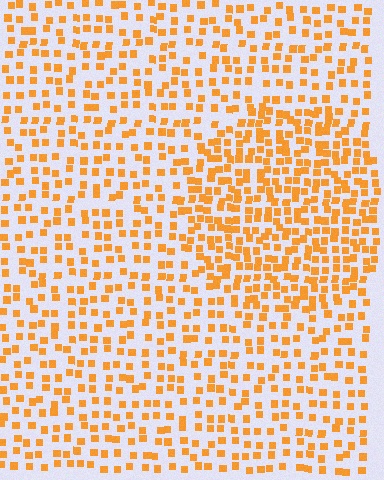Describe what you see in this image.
The image contains small orange elements arranged at two different densities. A circle-shaped region is visible where the elements are more densely packed than the surrounding area.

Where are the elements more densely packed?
The elements are more densely packed inside the circle boundary.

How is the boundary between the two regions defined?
The boundary is defined by a change in element density (approximately 1.7x ratio). All elements are the same color, size, and shape.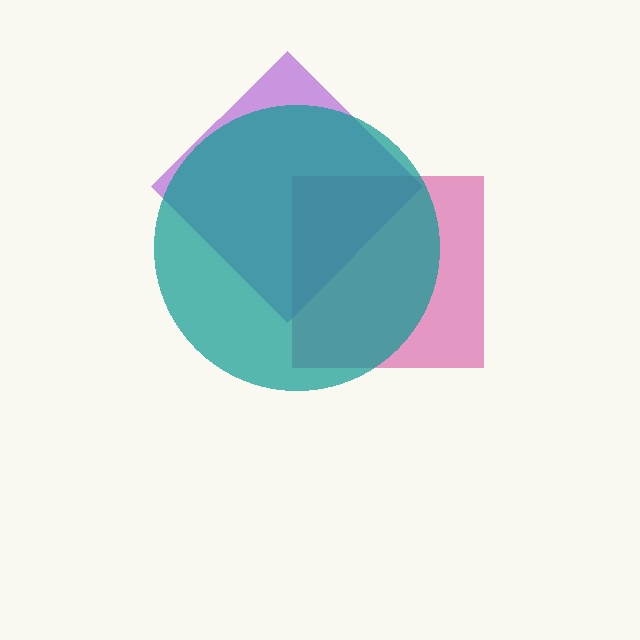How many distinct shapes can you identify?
There are 3 distinct shapes: a magenta square, a purple diamond, a teal circle.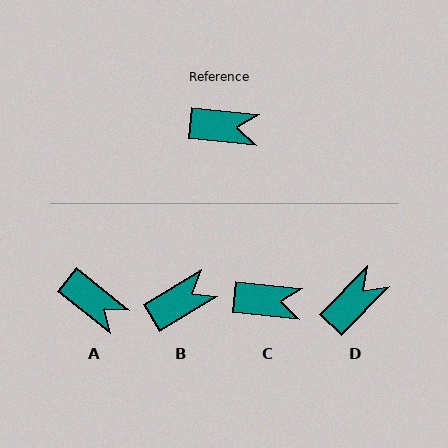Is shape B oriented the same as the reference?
No, it is off by about 37 degrees.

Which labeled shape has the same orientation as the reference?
C.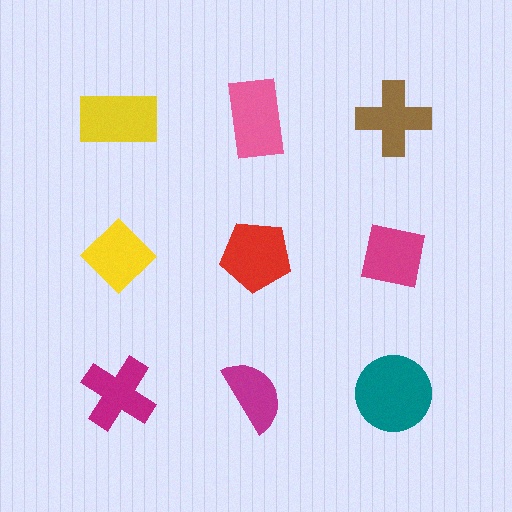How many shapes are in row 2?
3 shapes.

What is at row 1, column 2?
A pink rectangle.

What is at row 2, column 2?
A red pentagon.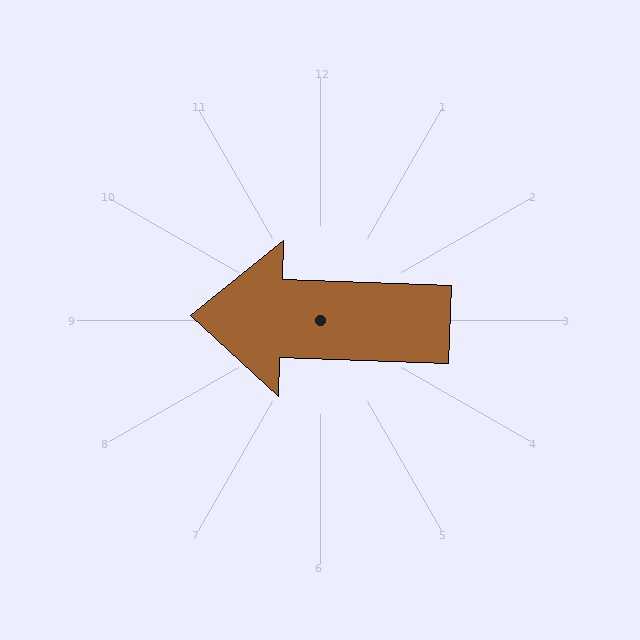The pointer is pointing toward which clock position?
Roughly 9 o'clock.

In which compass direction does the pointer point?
West.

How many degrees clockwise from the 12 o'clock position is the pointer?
Approximately 272 degrees.